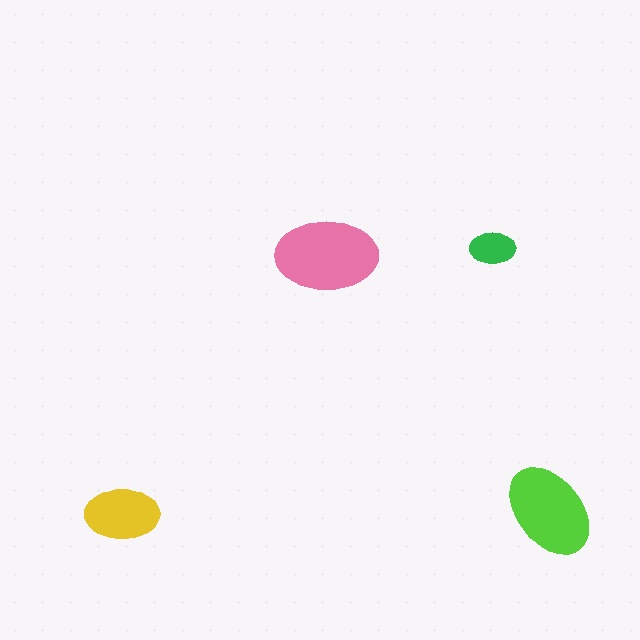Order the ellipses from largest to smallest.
the pink one, the lime one, the yellow one, the green one.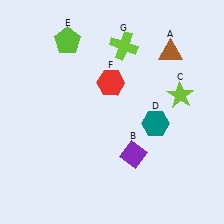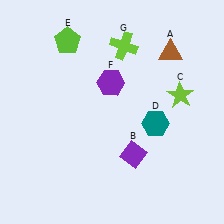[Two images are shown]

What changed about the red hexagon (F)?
In Image 1, F is red. In Image 2, it changed to purple.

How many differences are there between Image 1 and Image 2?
There is 1 difference between the two images.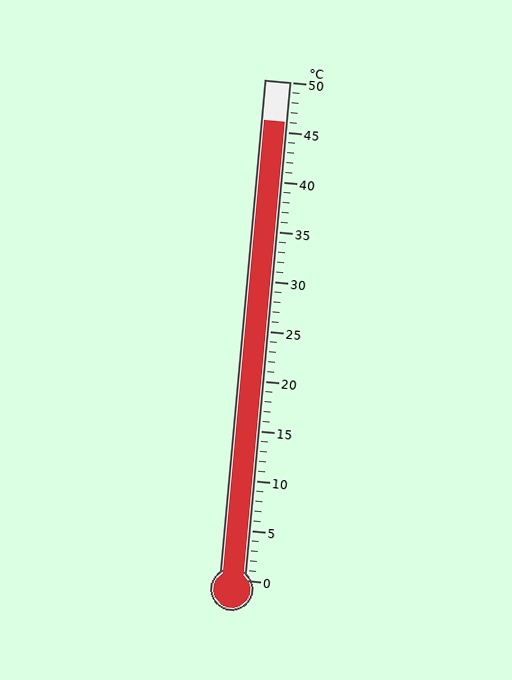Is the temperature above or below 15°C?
The temperature is above 15°C.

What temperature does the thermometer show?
The thermometer shows approximately 46°C.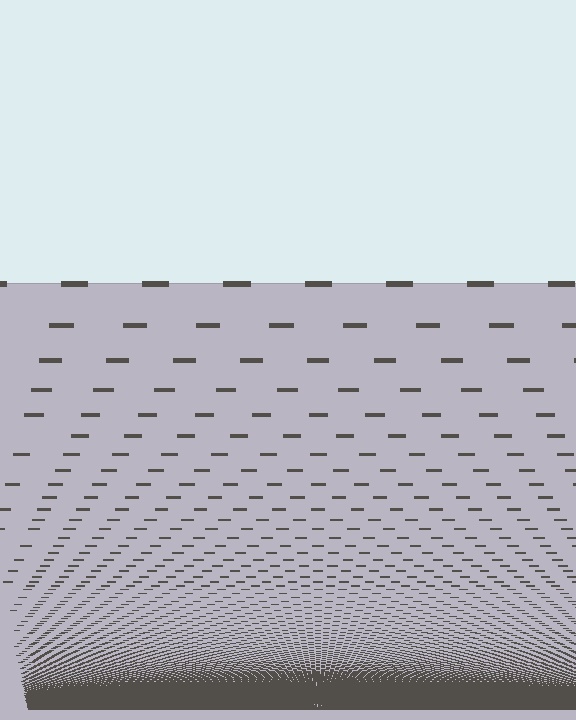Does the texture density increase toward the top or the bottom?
Density increases toward the bottom.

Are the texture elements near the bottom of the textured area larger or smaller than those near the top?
Smaller. The gradient is inverted — elements near the bottom are smaller and denser.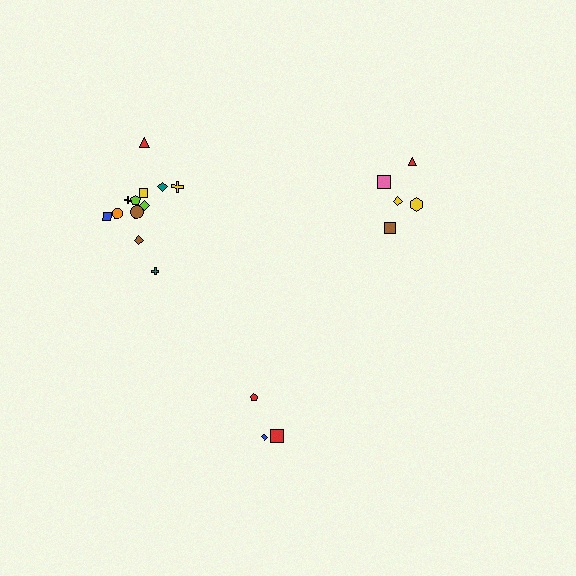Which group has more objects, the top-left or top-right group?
The top-left group.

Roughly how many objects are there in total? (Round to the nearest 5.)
Roughly 20 objects in total.